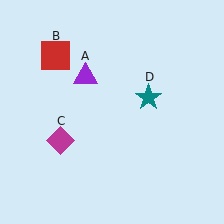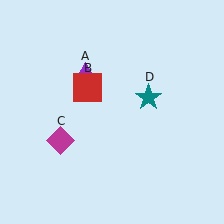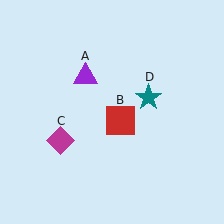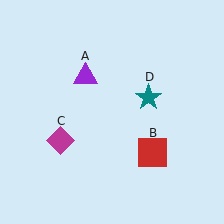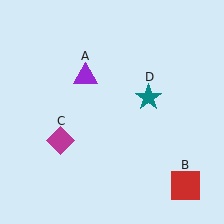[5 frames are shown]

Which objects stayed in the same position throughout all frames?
Purple triangle (object A) and magenta diamond (object C) and teal star (object D) remained stationary.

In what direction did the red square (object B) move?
The red square (object B) moved down and to the right.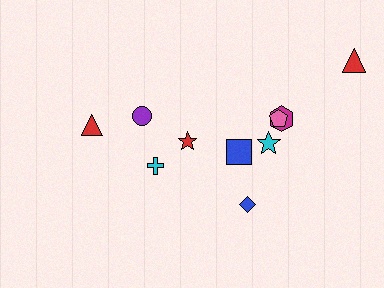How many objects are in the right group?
There are 6 objects.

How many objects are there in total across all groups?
There are 10 objects.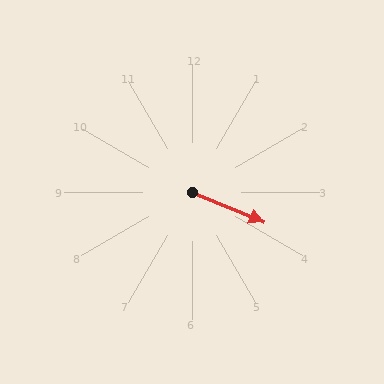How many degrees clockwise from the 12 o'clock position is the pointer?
Approximately 113 degrees.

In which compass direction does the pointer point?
Southeast.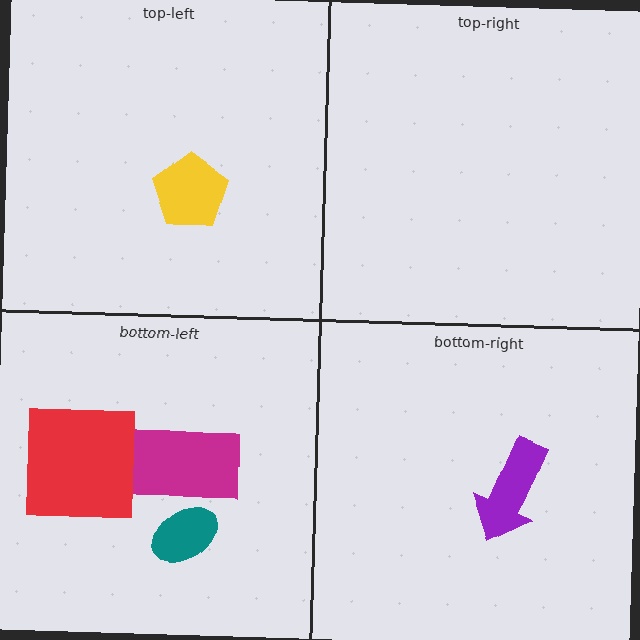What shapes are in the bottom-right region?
The purple arrow.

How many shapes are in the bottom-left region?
3.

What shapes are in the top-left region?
The yellow pentagon.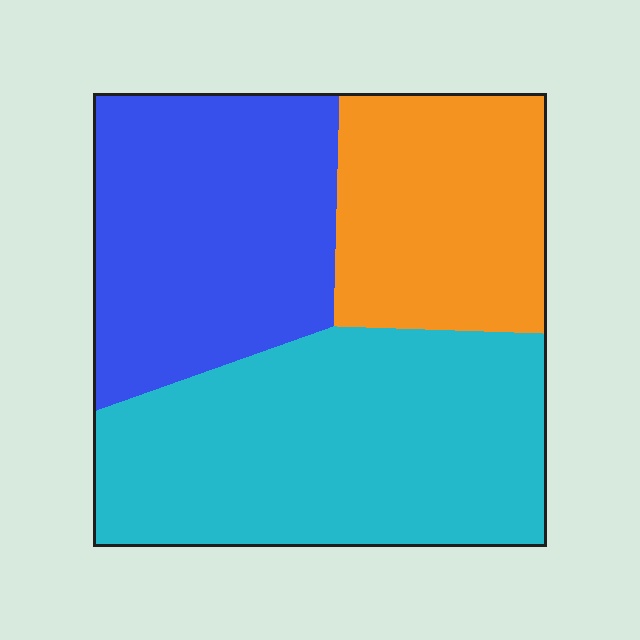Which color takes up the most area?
Cyan, at roughly 45%.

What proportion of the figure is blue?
Blue takes up about one third (1/3) of the figure.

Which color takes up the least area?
Orange, at roughly 25%.